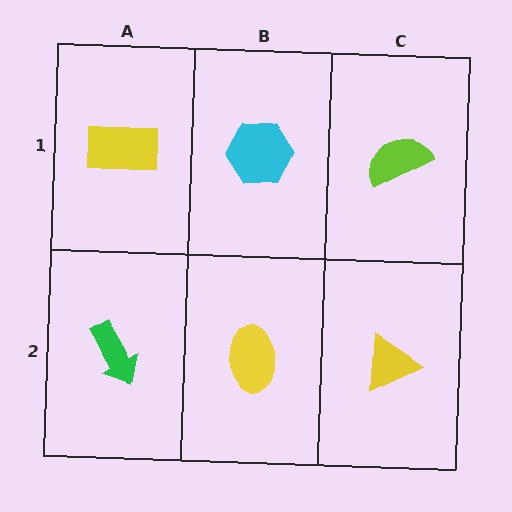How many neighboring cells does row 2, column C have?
2.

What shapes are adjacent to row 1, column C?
A yellow triangle (row 2, column C), a cyan hexagon (row 1, column B).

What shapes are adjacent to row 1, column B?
A yellow ellipse (row 2, column B), a yellow rectangle (row 1, column A), a lime semicircle (row 1, column C).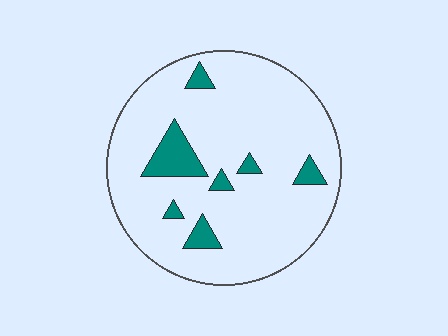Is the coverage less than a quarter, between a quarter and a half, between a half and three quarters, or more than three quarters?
Less than a quarter.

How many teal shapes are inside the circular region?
7.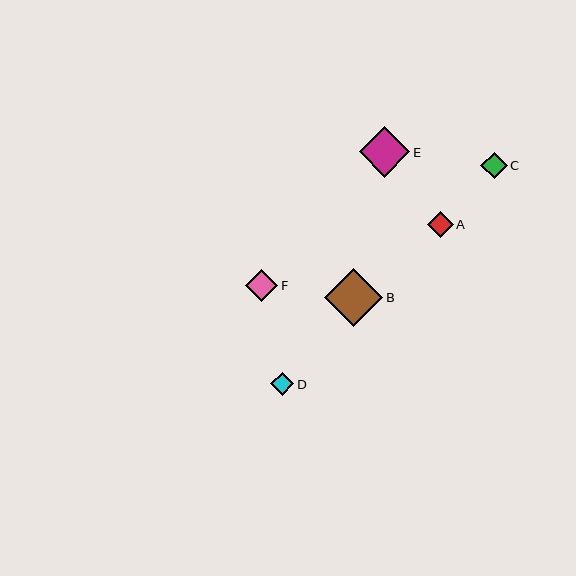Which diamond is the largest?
Diamond B is the largest with a size of approximately 58 pixels.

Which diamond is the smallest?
Diamond D is the smallest with a size of approximately 23 pixels.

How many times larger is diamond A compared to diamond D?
Diamond A is approximately 1.1 times the size of diamond D.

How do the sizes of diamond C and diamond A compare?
Diamond C and diamond A are approximately the same size.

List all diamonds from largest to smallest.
From largest to smallest: B, E, F, C, A, D.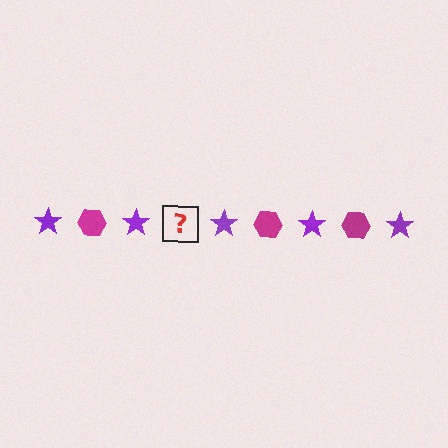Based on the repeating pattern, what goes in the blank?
The blank should be a magenta hexagon.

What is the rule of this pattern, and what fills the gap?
The rule is that the pattern alternates between purple star and magenta hexagon. The gap should be filled with a magenta hexagon.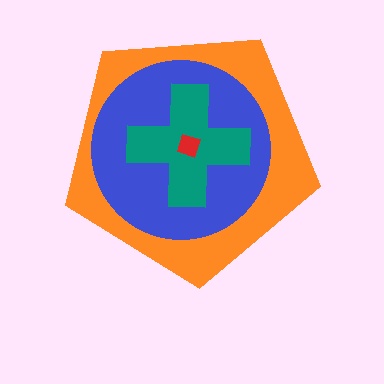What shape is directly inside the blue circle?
The teal cross.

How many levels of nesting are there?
4.